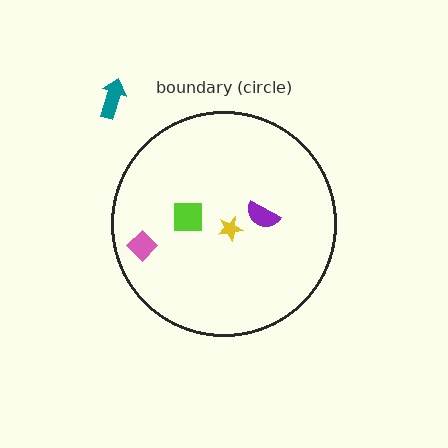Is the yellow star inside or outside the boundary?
Inside.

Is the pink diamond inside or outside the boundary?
Inside.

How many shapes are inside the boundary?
4 inside, 1 outside.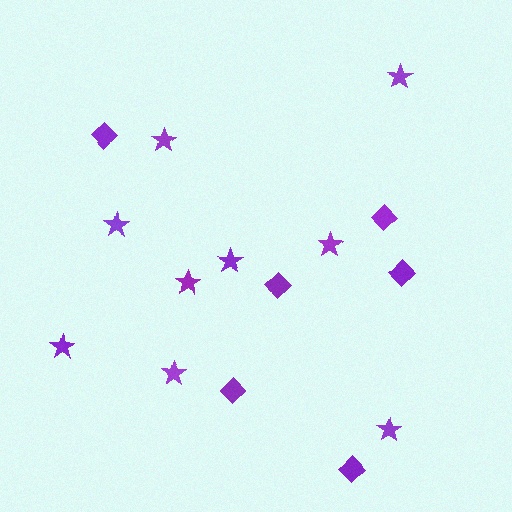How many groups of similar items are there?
There are 2 groups: one group of stars (9) and one group of diamonds (6).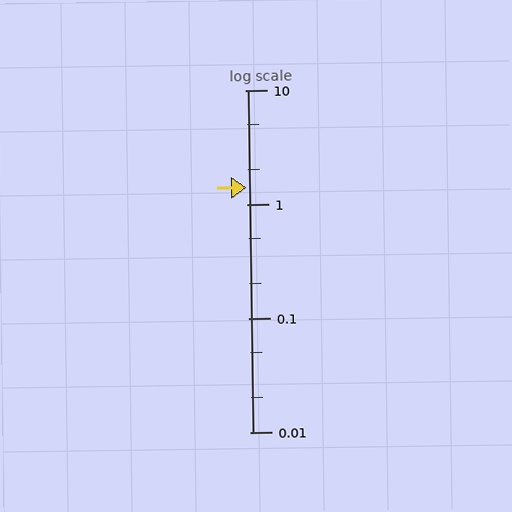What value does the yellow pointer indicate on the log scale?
The pointer indicates approximately 1.4.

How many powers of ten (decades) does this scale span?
The scale spans 3 decades, from 0.01 to 10.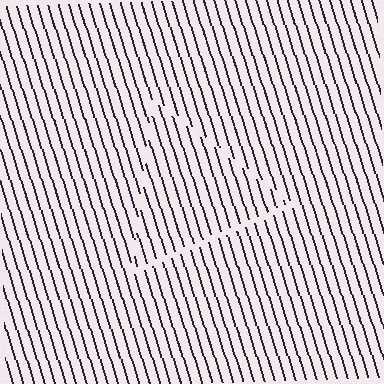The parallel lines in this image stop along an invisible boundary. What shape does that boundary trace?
An illusory triangle. The interior of the shape contains the same grating, shifted by half a period — the contour is defined by the phase discontinuity where line-ends from the inner and outer gratings abut.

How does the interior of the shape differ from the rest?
The interior of the shape contains the same grating, shifted by half a period — the contour is defined by the phase discontinuity where line-ends from the inner and outer gratings abut.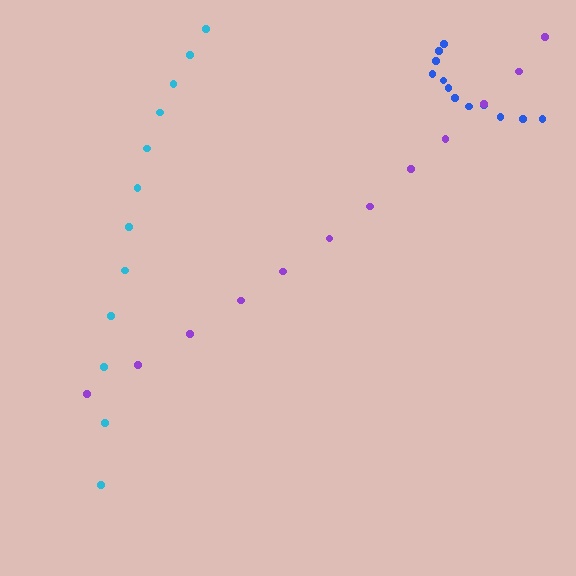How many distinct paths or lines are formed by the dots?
There are 3 distinct paths.